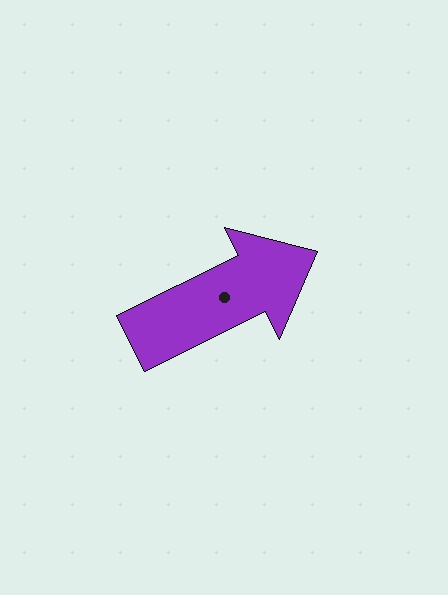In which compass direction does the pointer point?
Northeast.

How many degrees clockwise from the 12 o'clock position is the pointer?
Approximately 64 degrees.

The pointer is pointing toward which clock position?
Roughly 2 o'clock.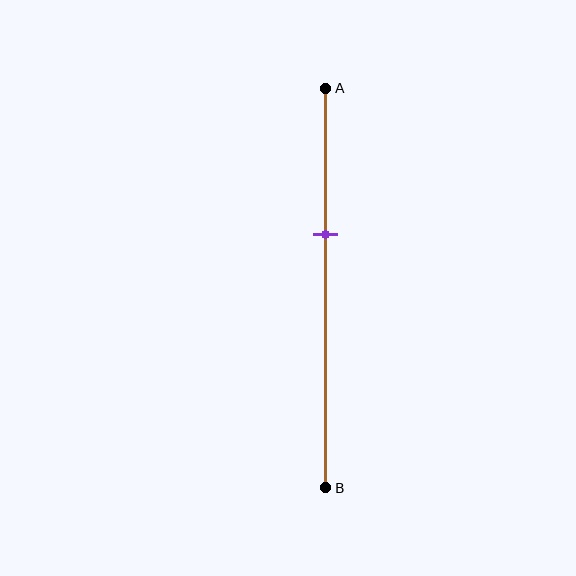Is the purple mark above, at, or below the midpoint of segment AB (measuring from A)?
The purple mark is above the midpoint of segment AB.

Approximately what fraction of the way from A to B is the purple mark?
The purple mark is approximately 35% of the way from A to B.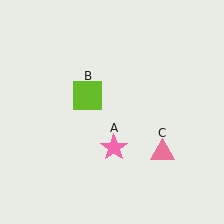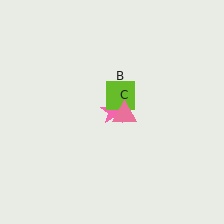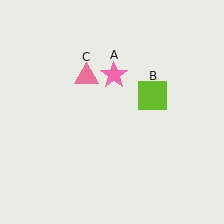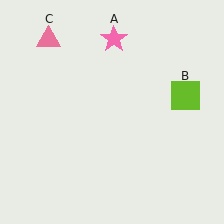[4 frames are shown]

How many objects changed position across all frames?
3 objects changed position: pink star (object A), lime square (object B), pink triangle (object C).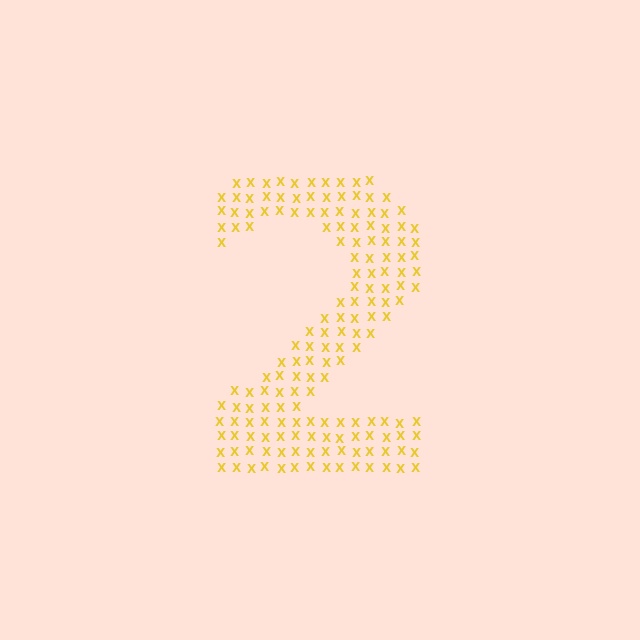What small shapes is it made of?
It is made of small letter X's.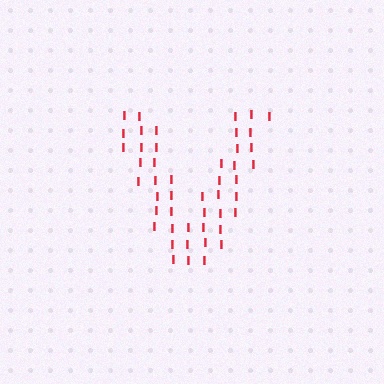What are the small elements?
The small elements are letter I's.